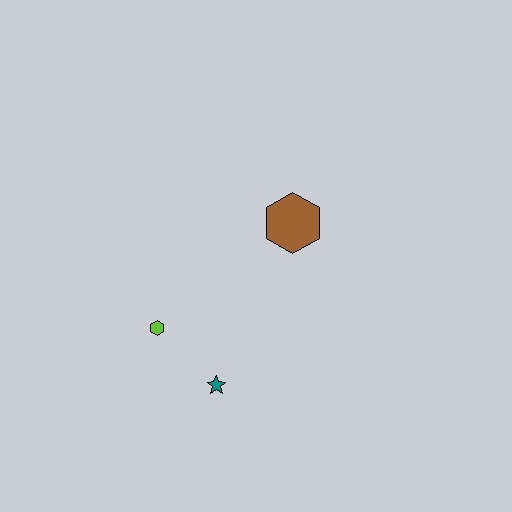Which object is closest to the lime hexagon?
The teal star is closest to the lime hexagon.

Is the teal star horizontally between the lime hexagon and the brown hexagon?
Yes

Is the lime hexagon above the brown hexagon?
No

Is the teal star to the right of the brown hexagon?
No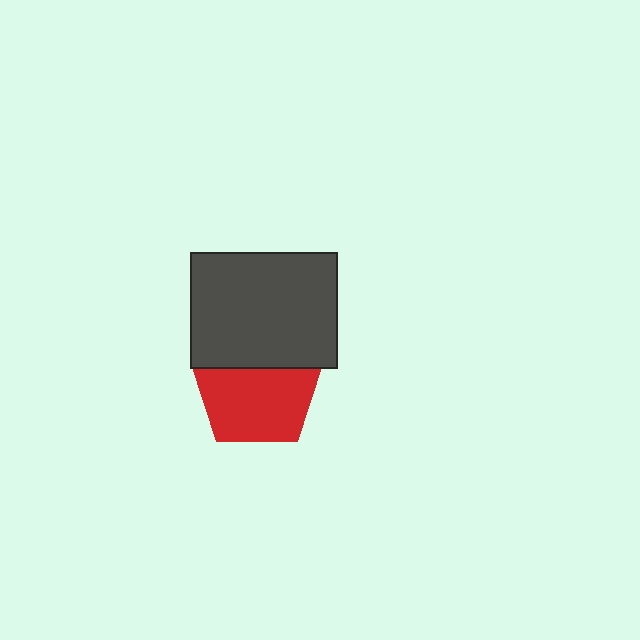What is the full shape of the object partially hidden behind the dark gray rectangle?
The partially hidden object is a red pentagon.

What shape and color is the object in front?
The object in front is a dark gray rectangle.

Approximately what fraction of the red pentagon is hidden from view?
Roughly 34% of the red pentagon is hidden behind the dark gray rectangle.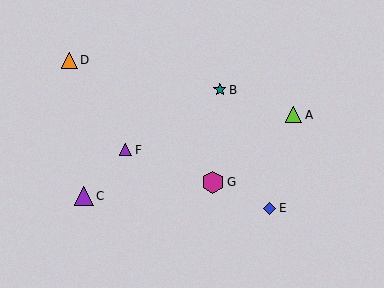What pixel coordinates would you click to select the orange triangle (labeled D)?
Click at (69, 60) to select the orange triangle D.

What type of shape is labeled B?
Shape B is a teal star.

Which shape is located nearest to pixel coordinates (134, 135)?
The purple triangle (labeled F) at (126, 150) is nearest to that location.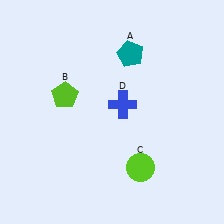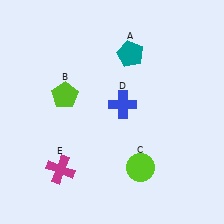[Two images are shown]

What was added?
A magenta cross (E) was added in Image 2.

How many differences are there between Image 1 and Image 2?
There is 1 difference between the two images.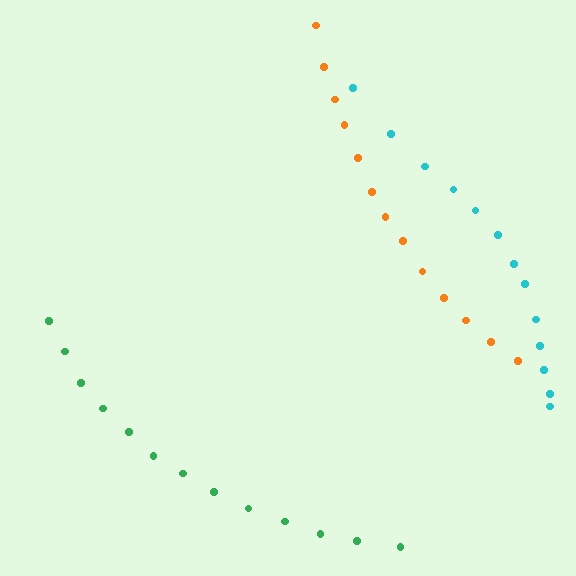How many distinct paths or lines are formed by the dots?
There are 3 distinct paths.